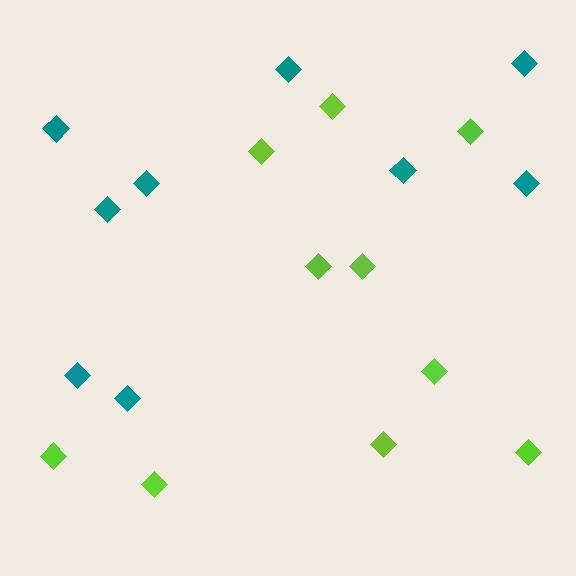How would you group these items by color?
There are 2 groups: one group of lime diamonds (10) and one group of teal diamonds (9).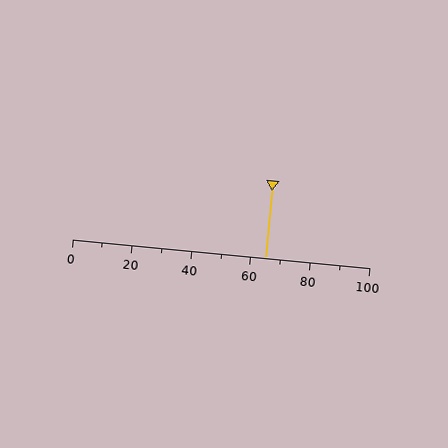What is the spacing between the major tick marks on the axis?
The major ticks are spaced 20 apart.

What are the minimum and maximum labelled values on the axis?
The axis runs from 0 to 100.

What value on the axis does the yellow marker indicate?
The marker indicates approximately 65.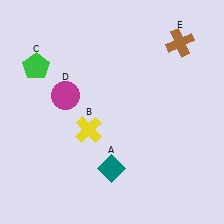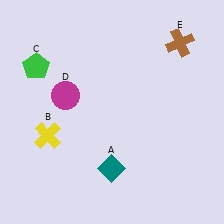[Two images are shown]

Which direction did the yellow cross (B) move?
The yellow cross (B) moved left.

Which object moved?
The yellow cross (B) moved left.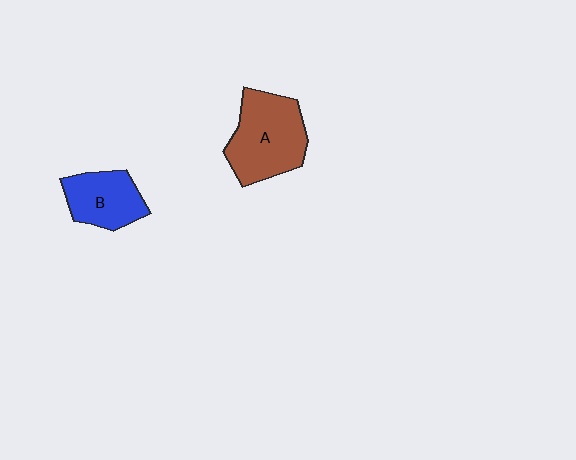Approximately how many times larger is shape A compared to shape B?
Approximately 1.5 times.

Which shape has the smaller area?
Shape B (blue).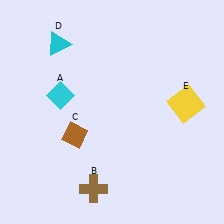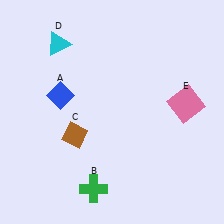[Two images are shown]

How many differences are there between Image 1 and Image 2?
There are 3 differences between the two images.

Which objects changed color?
A changed from cyan to blue. B changed from brown to green. E changed from yellow to pink.